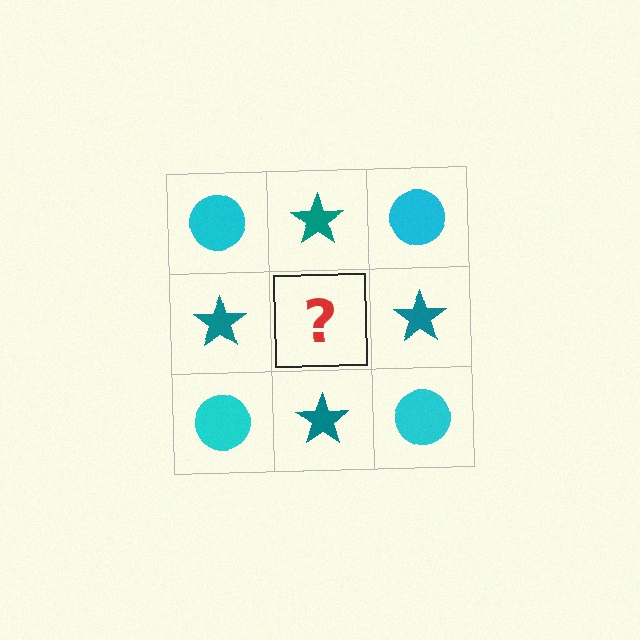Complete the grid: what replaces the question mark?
The question mark should be replaced with a cyan circle.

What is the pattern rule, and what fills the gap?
The rule is that it alternates cyan circle and teal star in a checkerboard pattern. The gap should be filled with a cyan circle.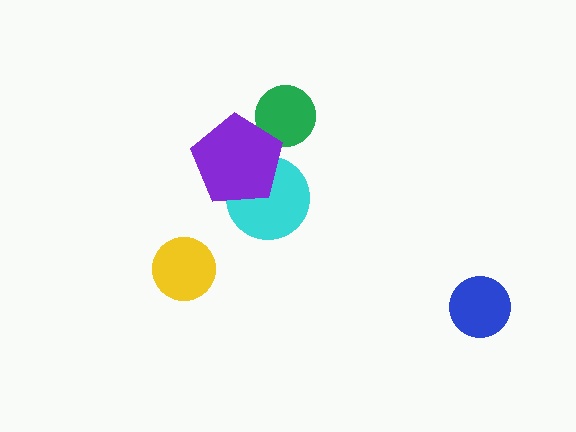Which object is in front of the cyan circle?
The purple pentagon is in front of the cyan circle.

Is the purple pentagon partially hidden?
No, no other shape covers it.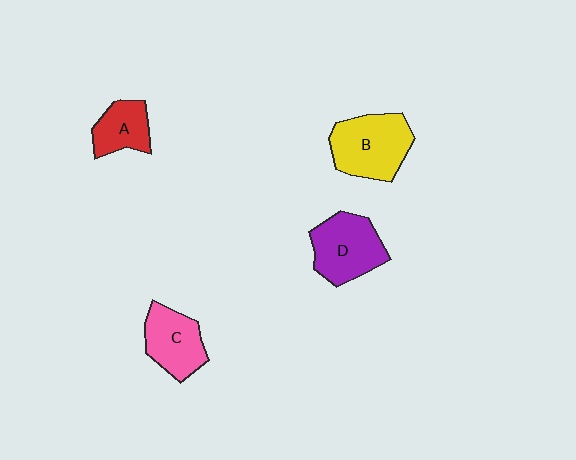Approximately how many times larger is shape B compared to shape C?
Approximately 1.3 times.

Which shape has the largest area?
Shape B (yellow).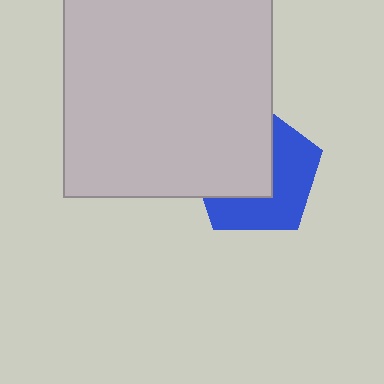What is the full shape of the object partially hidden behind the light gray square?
The partially hidden object is a blue pentagon.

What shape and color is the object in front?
The object in front is a light gray square.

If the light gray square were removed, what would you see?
You would see the complete blue pentagon.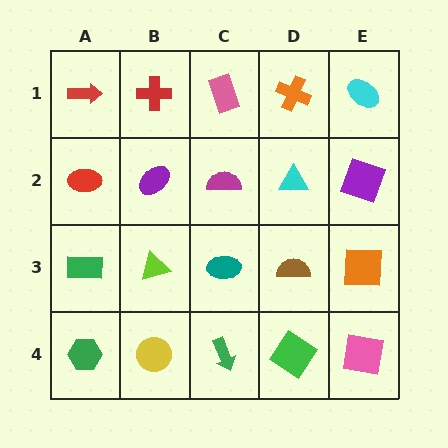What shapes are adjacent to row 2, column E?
A cyan ellipse (row 1, column E), an orange square (row 3, column E), a cyan triangle (row 2, column D).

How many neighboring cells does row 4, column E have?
2.